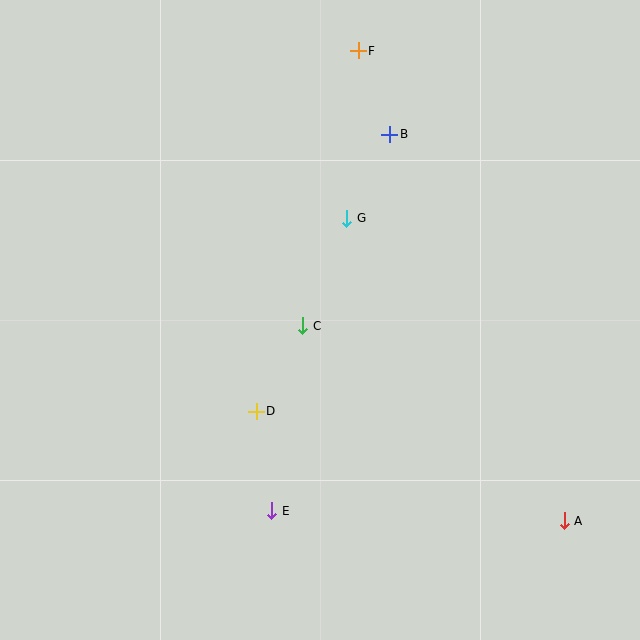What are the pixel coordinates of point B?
Point B is at (390, 134).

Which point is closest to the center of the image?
Point C at (303, 326) is closest to the center.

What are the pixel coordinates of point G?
Point G is at (347, 218).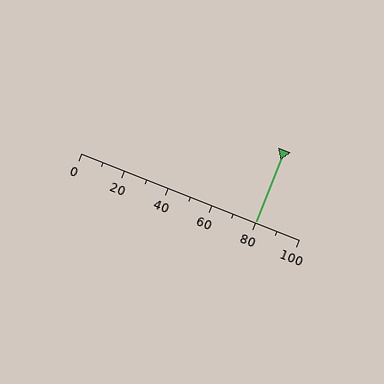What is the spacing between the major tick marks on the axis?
The major ticks are spaced 20 apart.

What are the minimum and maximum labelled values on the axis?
The axis runs from 0 to 100.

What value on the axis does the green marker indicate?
The marker indicates approximately 80.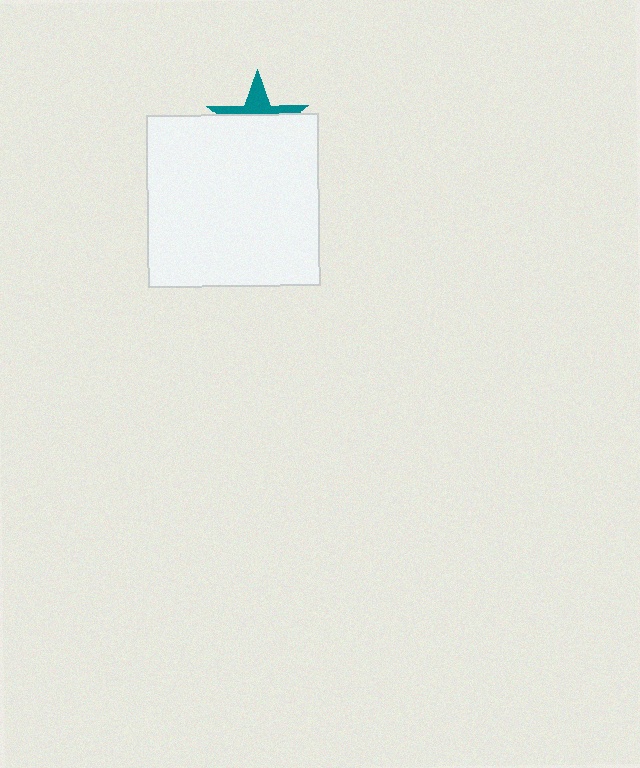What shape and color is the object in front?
The object in front is a white square.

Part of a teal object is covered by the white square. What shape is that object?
It is a star.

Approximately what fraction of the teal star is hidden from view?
Roughly 64% of the teal star is hidden behind the white square.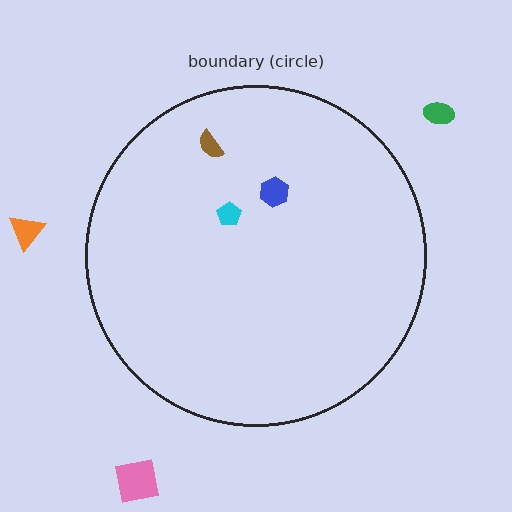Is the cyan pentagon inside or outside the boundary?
Inside.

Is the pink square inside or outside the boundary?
Outside.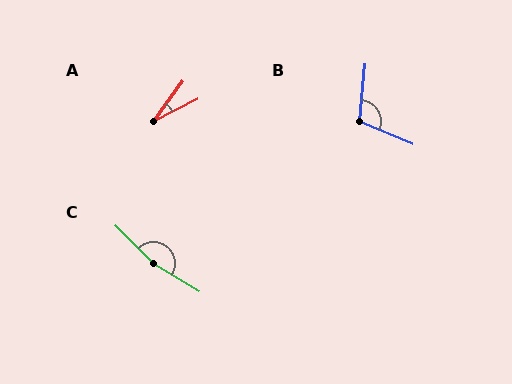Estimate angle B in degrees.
Approximately 107 degrees.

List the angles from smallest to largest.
A (27°), B (107°), C (166°).